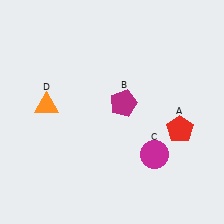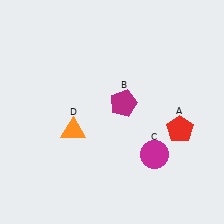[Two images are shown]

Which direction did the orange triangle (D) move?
The orange triangle (D) moved right.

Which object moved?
The orange triangle (D) moved right.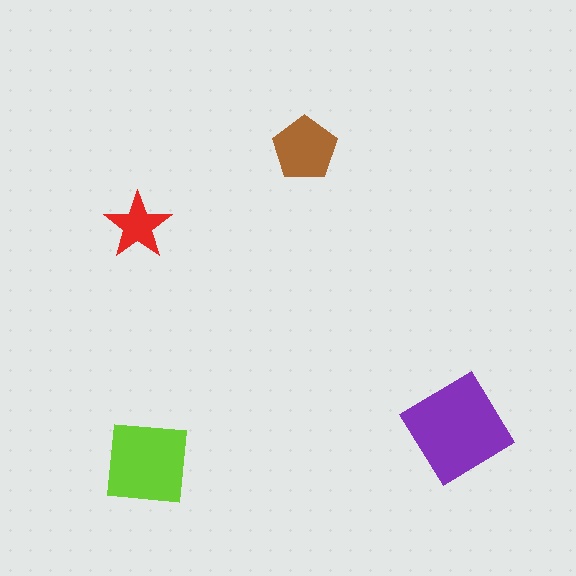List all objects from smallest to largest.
The red star, the brown pentagon, the lime square, the purple diamond.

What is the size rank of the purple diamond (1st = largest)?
1st.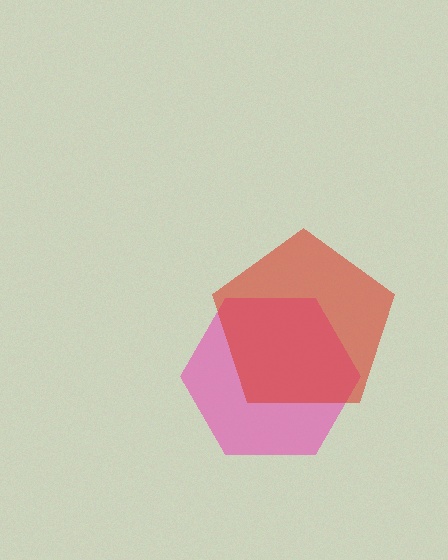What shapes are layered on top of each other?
The layered shapes are: a pink hexagon, a red pentagon.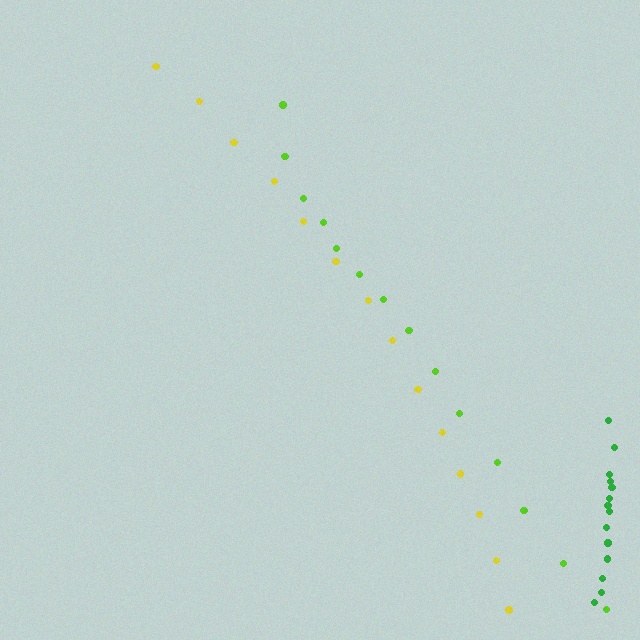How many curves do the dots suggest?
There are 3 distinct paths.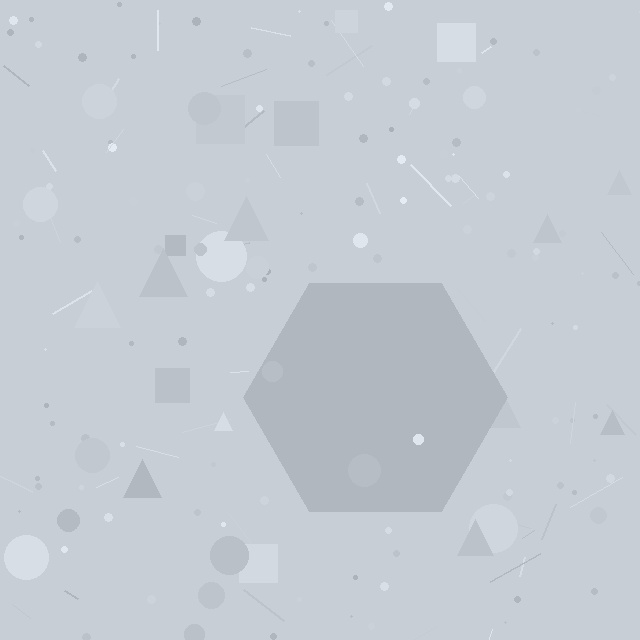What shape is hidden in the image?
A hexagon is hidden in the image.